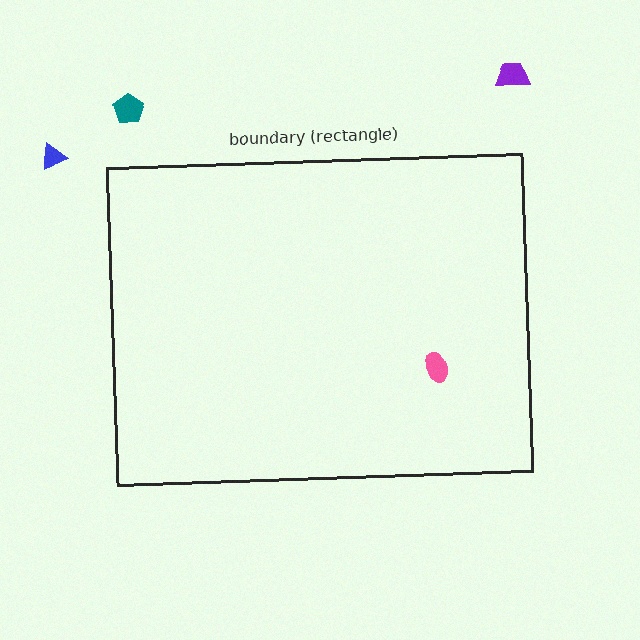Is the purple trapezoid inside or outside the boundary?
Outside.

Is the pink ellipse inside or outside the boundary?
Inside.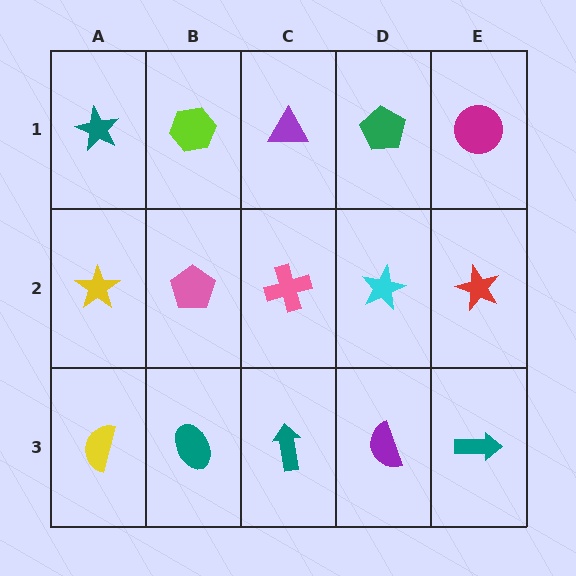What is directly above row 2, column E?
A magenta circle.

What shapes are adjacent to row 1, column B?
A pink pentagon (row 2, column B), a teal star (row 1, column A), a purple triangle (row 1, column C).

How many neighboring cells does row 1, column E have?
2.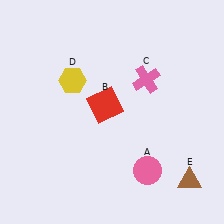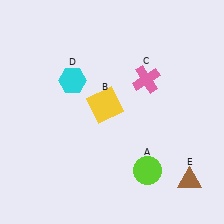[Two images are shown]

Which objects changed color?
A changed from pink to lime. B changed from red to yellow. D changed from yellow to cyan.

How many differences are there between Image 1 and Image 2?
There are 3 differences between the two images.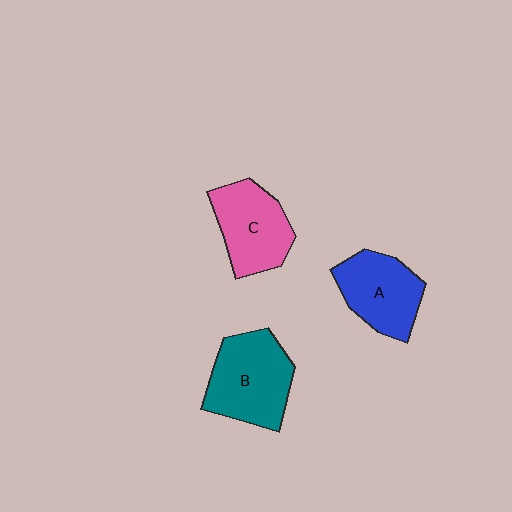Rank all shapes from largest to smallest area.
From largest to smallest: B (teal), C (pink), A (blue).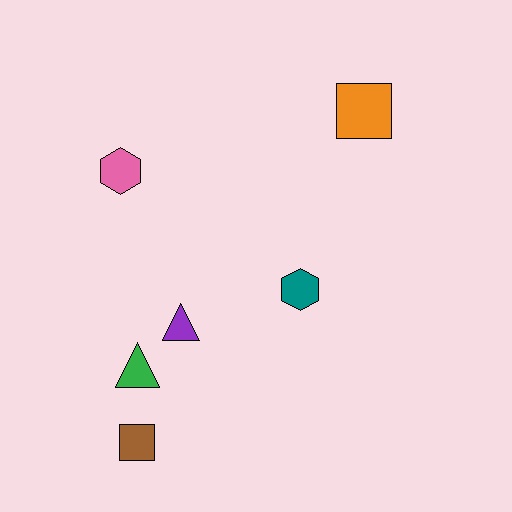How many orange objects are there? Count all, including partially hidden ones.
There is 1 orange object.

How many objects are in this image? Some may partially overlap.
There are 6 objects.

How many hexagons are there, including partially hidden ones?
There are 2 hexagons.